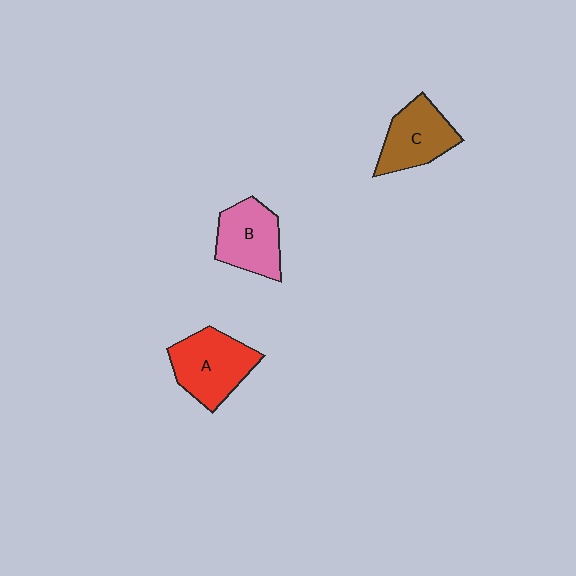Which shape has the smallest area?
Shape C (brown).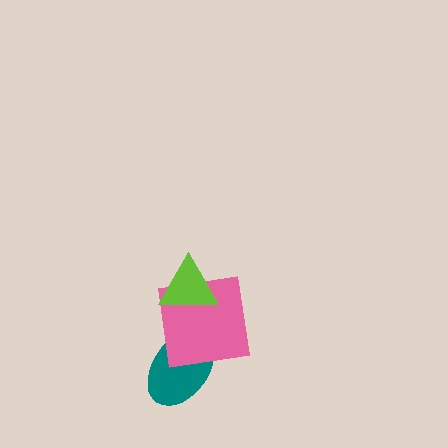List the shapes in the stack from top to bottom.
From top to bottom: the lime triangle, the pink square, the teal ellipse.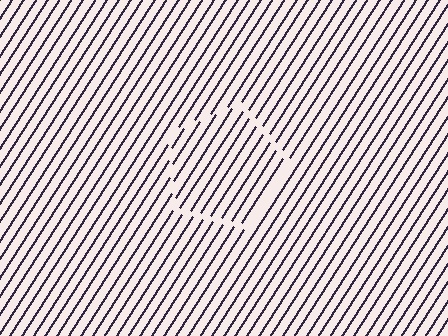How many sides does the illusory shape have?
5 sides — the line-ends trace a pentagon.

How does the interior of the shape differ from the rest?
The interior of the shape contains the same grating, shifted by half a period — the contour is defined by the phase discontinuity where line-ends from the inner and outer gratings abut.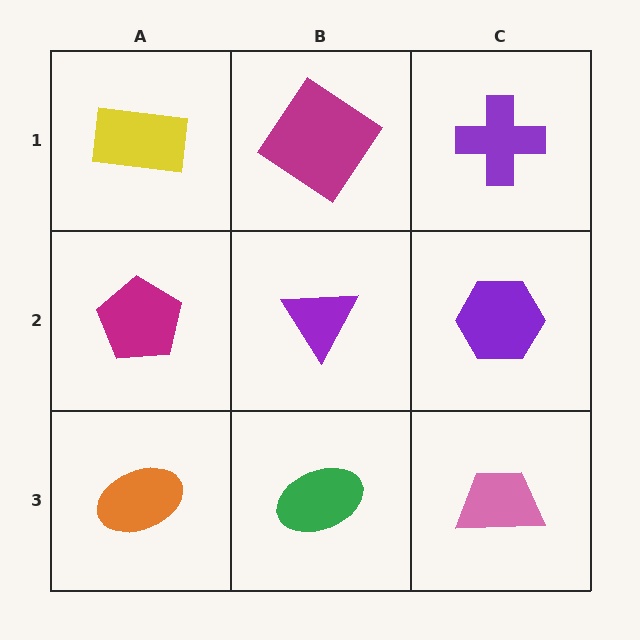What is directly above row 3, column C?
A purple hexagon.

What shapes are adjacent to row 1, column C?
A purple hexagon (row 2, column C), a magenta diamond (row 1, column B).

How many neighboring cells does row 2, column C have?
3.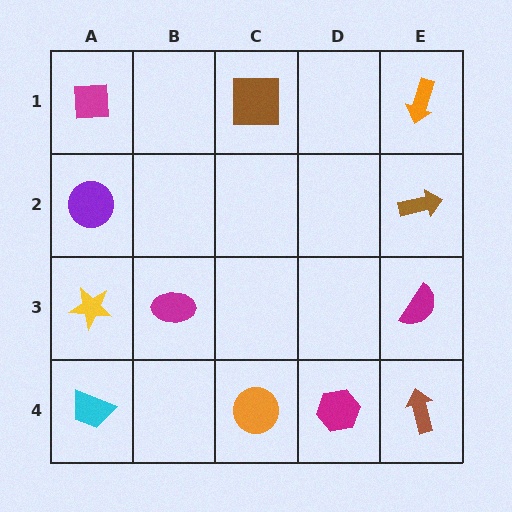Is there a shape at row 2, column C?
No, that cell is empty.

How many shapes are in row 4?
4 shapes.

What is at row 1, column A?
A magenta square.